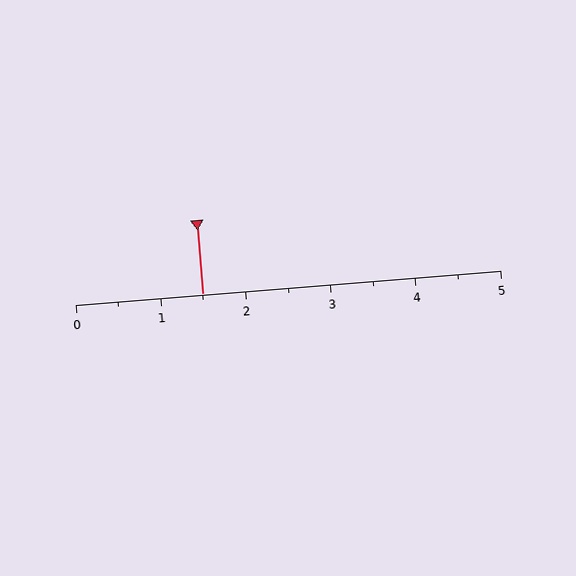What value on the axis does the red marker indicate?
The marker indicates approximately 1.5.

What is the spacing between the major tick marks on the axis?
The major ticks are spaced 1 apart.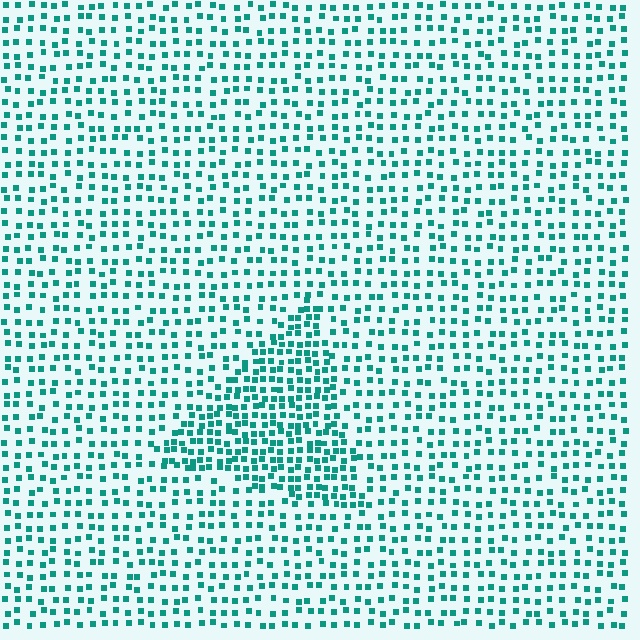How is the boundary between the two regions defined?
The boundary is defined by a change in element density (approximately 1.8x ratio). All elements are the same color, size, and shape.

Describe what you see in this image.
The image contains small teal elements arranged at two different densities. A triangle-shaped region is visible where the elements are more densely packed than the surrounding area.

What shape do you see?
I see a triangle.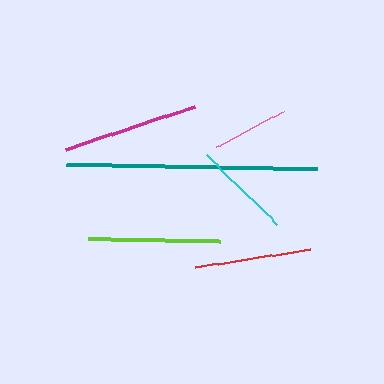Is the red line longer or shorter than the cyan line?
The red line is longer than the cyan line.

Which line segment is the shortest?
The pink line is the shortest at approximately 77 pixels.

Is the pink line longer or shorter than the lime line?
The lime line is longer than the pink line.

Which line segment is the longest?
The teal line is the longest at approximately 250 pixels.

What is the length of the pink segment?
The pink segment is approximately 77 pixels long.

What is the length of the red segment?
The red segment is approximately 117 pixels long.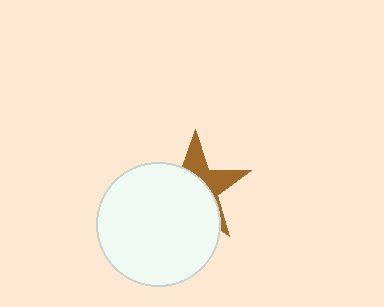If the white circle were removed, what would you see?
You would see the complete brown star.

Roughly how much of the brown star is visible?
A small part of it is visible (roughly 37%).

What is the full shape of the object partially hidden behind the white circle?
The partially hidden object is a brown star.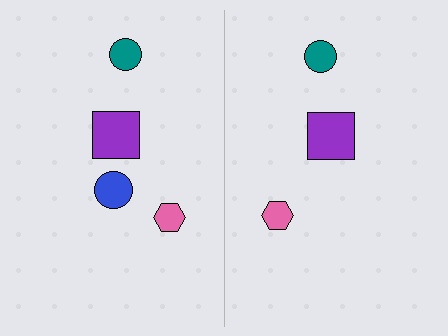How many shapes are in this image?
There are 7 shapes in this image.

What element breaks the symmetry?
A blue circle is missing from the right side.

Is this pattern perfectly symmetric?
No, the pattern is not perfectly symmetric. A blue circle is missing from the right side.